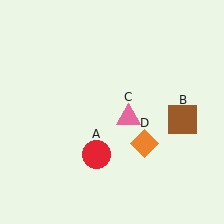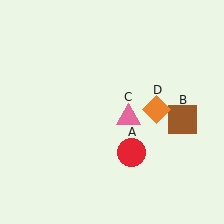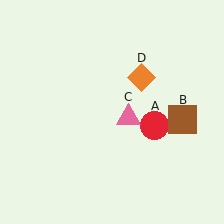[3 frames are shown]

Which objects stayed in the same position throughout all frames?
Brown square (object B) and pink triangle (object C) remained stationary.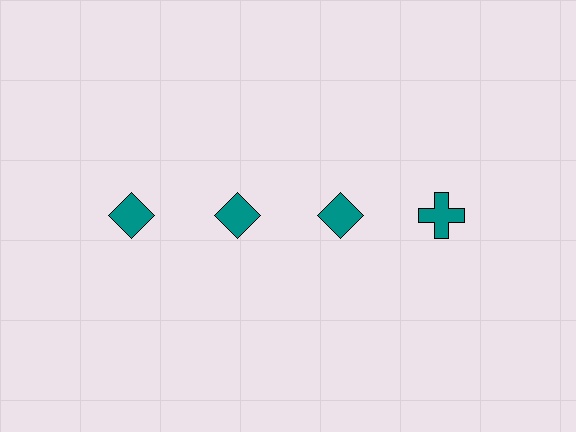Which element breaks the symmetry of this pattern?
The teal cross in the top row, second from right column breaks the symmetry. All other shapes are teal diamonds.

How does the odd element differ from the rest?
It has a different shape: cross instead of diamond.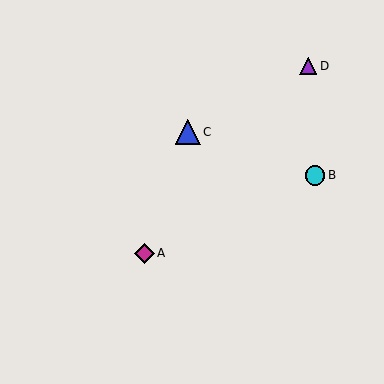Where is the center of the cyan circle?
The center of the cyan circle is at (315, 175).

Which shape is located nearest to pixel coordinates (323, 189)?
The cyan circle (labeled B) at (315, 175) is nearest to that location.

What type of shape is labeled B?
Shape B is a cyan circle.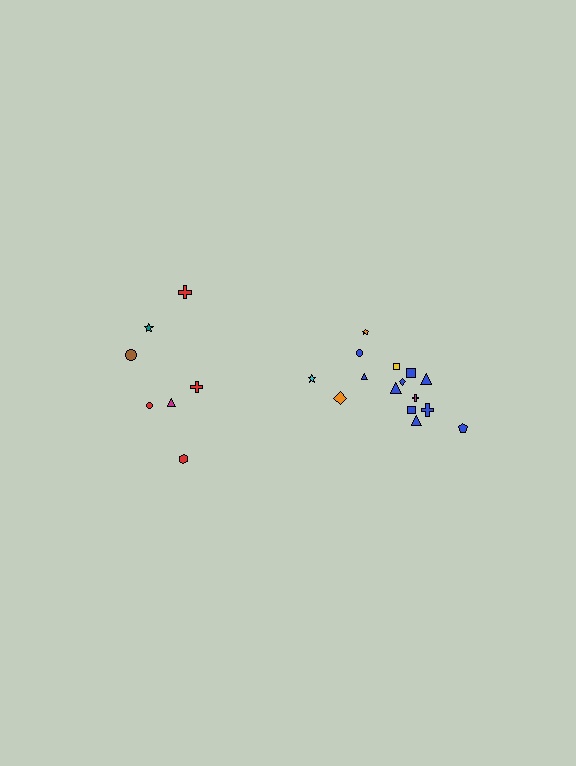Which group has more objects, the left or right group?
The right group.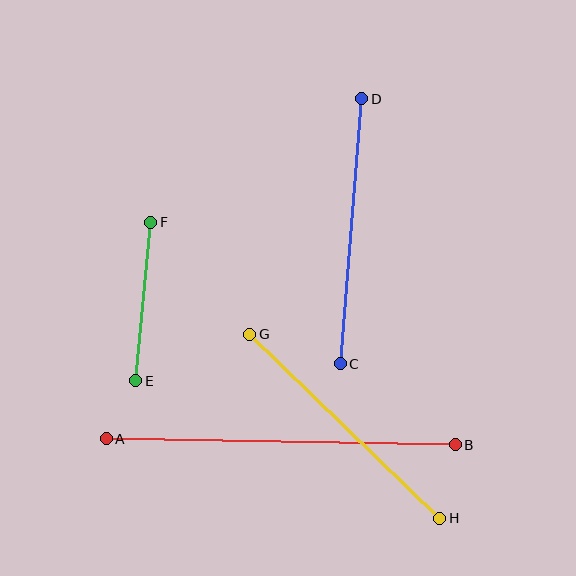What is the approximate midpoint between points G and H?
The midpoint is at approximately (345, 426) pixels.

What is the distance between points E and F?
The distance is approximately 159 pixels.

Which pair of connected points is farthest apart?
Points A and B are farthest apart.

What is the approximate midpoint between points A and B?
The midpoint is at approximately (281, 442) pixels.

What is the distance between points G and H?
The distance is approximately 264 pixels.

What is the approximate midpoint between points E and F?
The midpoint is at approximately (143, 301) pixels.